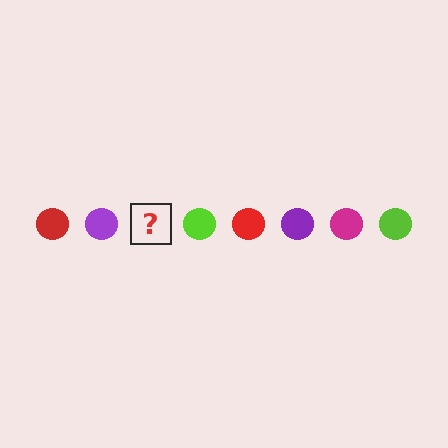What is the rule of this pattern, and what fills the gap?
The rule is that the pattern cycles through red, purple, magenta, lime circles. The gap should be filled with a magenta circle.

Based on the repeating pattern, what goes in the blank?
The blank should be a magenta circle.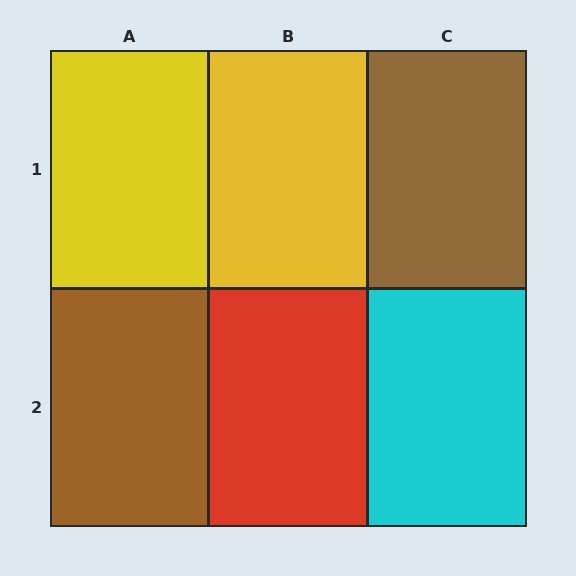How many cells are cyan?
1 cell is cyan.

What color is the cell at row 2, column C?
Cyan.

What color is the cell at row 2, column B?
Red.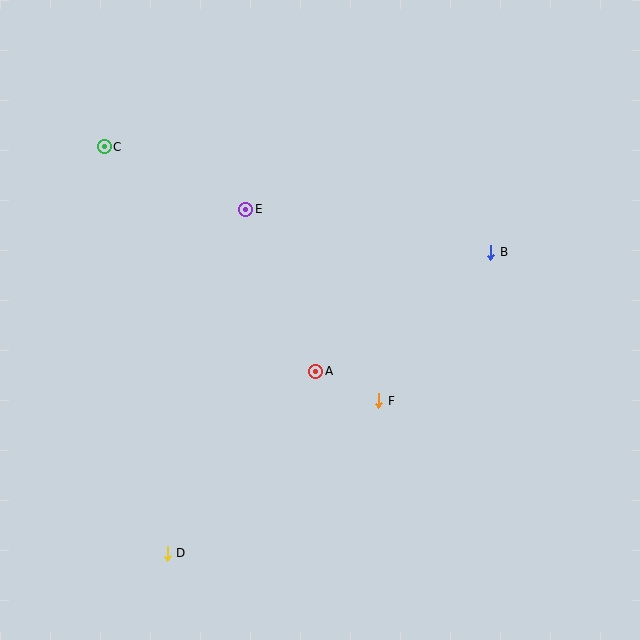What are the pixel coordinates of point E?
Point E is at (246, 209).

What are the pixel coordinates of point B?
Point B is at (491, 252).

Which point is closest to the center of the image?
Point A at (316, 371) is closest to the center.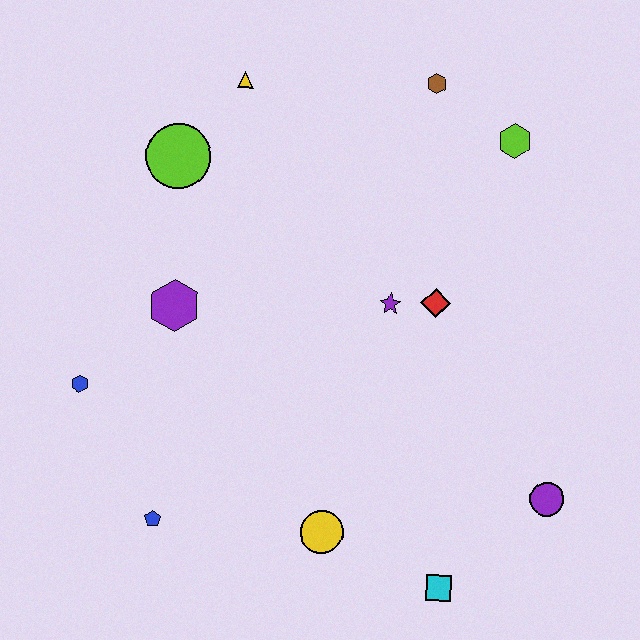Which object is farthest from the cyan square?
The yellow triangle is farthest from the cyan square.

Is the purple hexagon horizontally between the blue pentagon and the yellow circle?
Yes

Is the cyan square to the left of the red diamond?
No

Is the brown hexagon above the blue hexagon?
Yes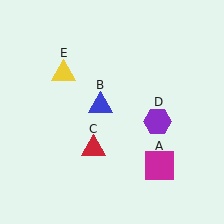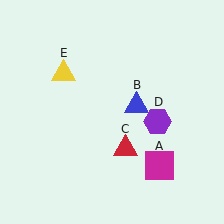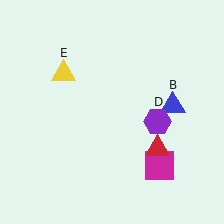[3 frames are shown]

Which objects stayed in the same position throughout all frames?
Magenta square (object A) and purple hexagon (object D) and yellow triangle (object E) remained stationary.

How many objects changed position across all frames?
2 objects changed position: blue triangle (object B), red triangle (object C).